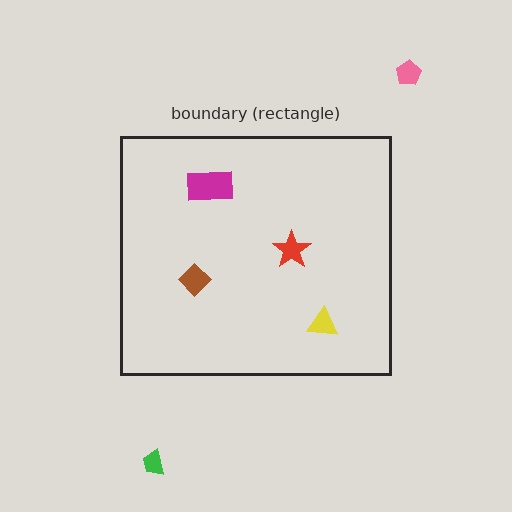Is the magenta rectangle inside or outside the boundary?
Inside.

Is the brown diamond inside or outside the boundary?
Inside.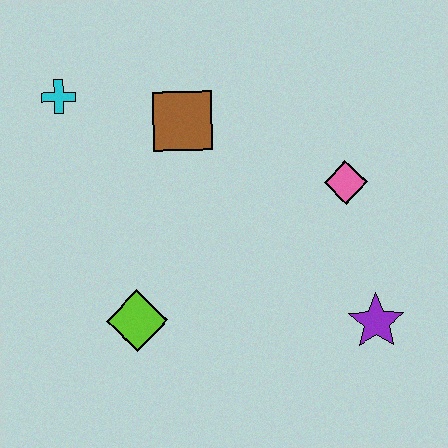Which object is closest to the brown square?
The cyan cross is closest to the brown square.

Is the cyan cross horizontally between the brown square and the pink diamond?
No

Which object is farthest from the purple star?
The cyan cross is farthest from the purple star.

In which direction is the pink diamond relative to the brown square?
The pink diamond is to the right of the brown square.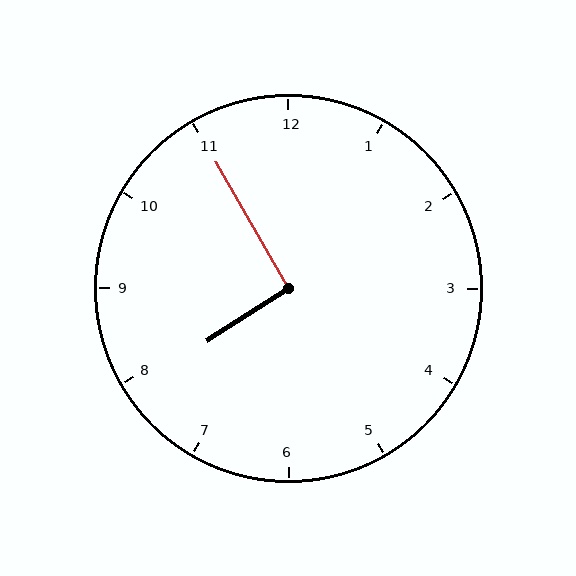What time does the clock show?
7:55.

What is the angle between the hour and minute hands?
Approximately 92 degrees.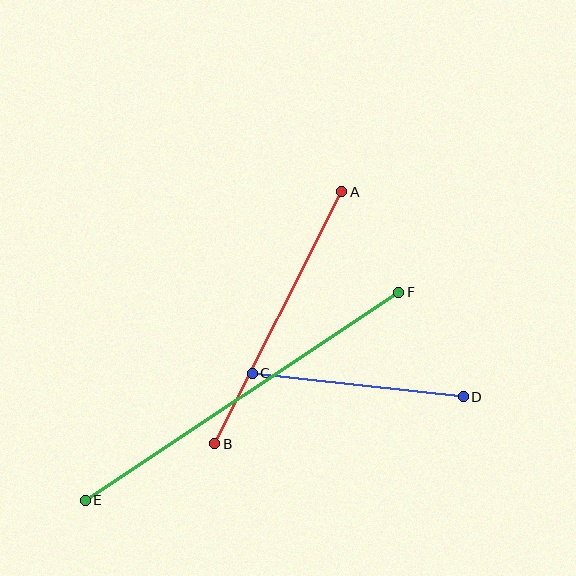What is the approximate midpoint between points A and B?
The midpoint is at approximately (278, 318) pixels.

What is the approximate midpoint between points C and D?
The midpoint is at approximately (358, 385) pixels.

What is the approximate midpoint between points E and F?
The midpoint is at approximately (242, 396) pixels.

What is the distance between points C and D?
The distance is approximately 213 pixels.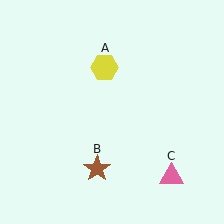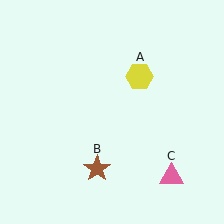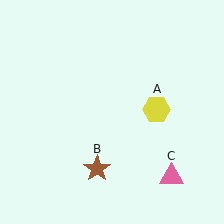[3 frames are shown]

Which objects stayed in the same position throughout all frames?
Brown star (object B) and pink triangle (object C) remained stationary.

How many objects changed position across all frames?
1 object changed position: yellow hexagon (object A).